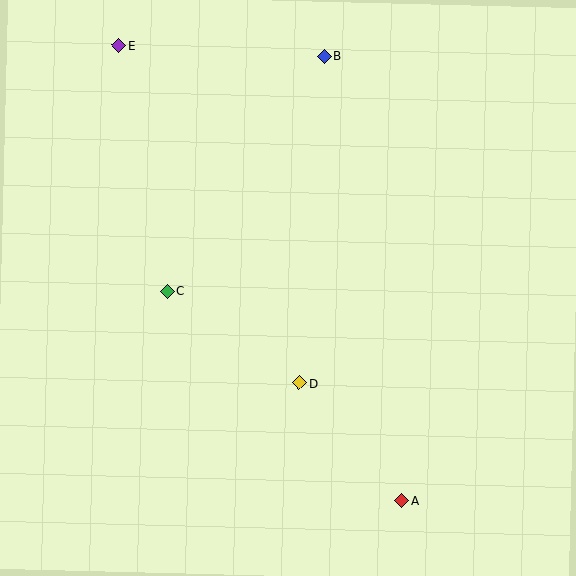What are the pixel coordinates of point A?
Point A is at (402, 501).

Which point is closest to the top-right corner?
Point B is closest to the top-right corner.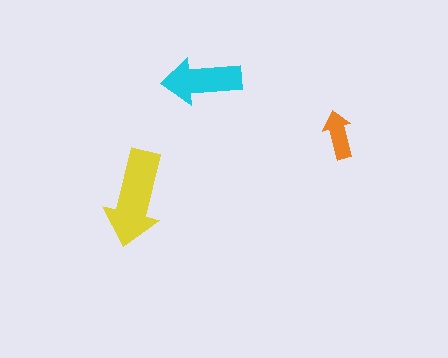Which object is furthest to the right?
The orange arrow is rightmost.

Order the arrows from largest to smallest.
the yellow one, the cyan one, the orange one.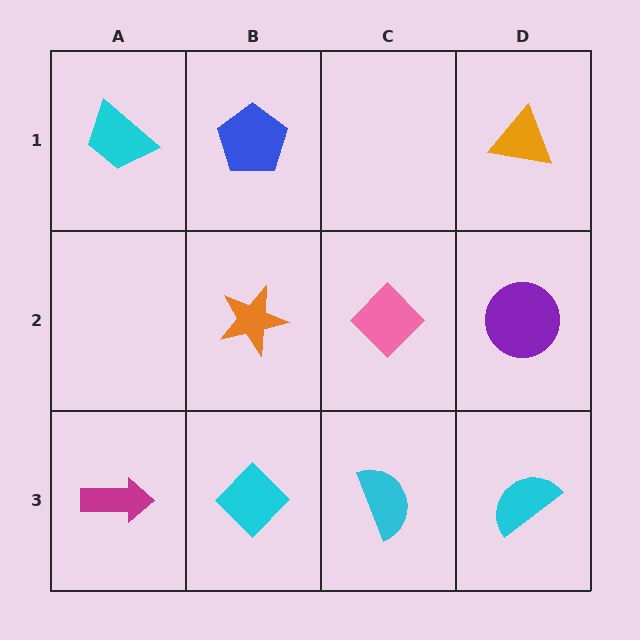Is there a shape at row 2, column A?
No, that cell is empty.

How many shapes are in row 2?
3 shapes.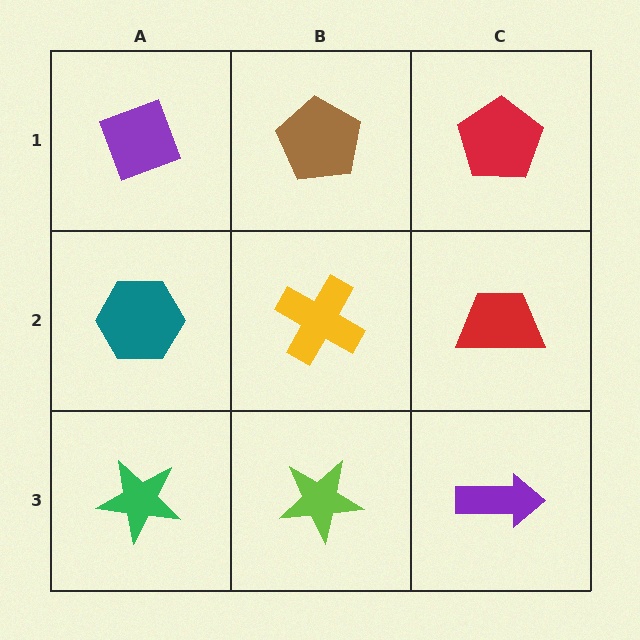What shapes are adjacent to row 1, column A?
A teal hexagon (row 2, column A), a brown pentagon (row 1, column B).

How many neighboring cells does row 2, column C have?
3.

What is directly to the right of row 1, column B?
A red pentagon.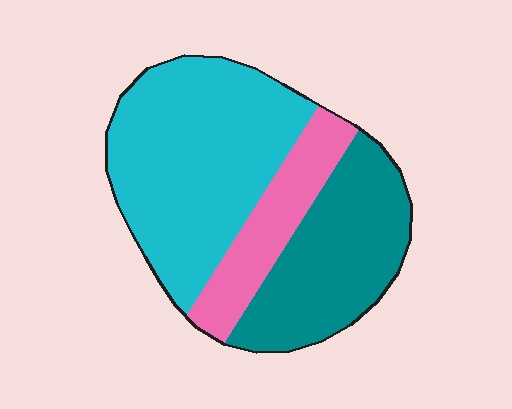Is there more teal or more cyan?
Cyan.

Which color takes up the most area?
Cyan, at roughly 50%.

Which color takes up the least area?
Pink, at roughly 20%.